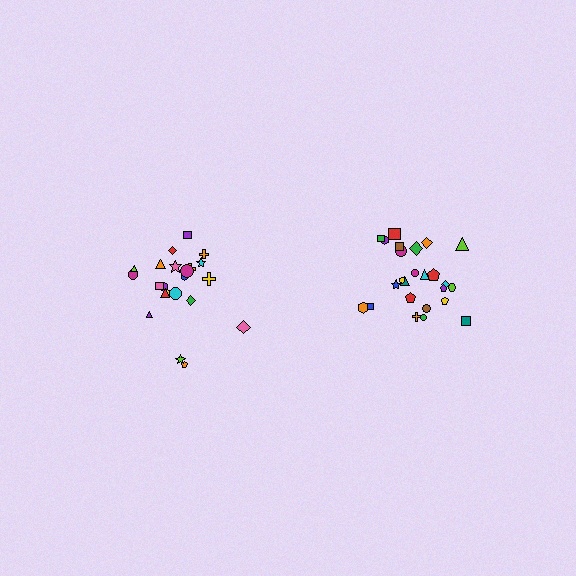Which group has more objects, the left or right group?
The right group.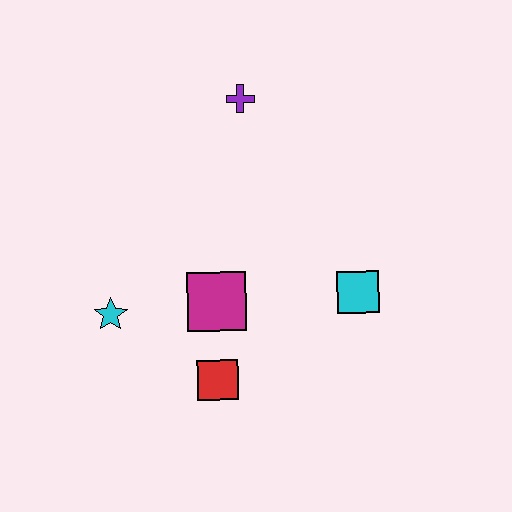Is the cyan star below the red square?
No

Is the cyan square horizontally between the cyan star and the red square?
No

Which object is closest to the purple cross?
The magenta square is closest to the purple cross.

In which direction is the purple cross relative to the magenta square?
The purple cross is above the magenta square.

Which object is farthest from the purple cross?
The red square is farthest from the purple cross.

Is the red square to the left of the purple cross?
Yes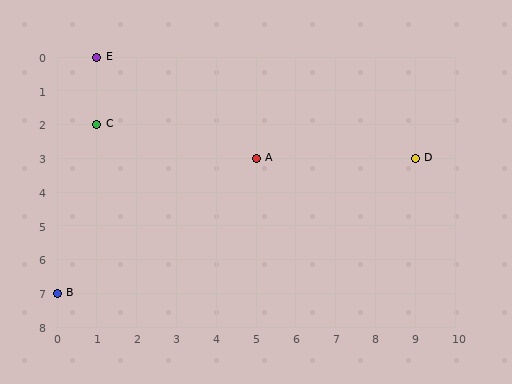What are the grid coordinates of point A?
Point A is at grid coordinates (5, 3).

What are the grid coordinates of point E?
Point E is at grid coordinates (1, 0).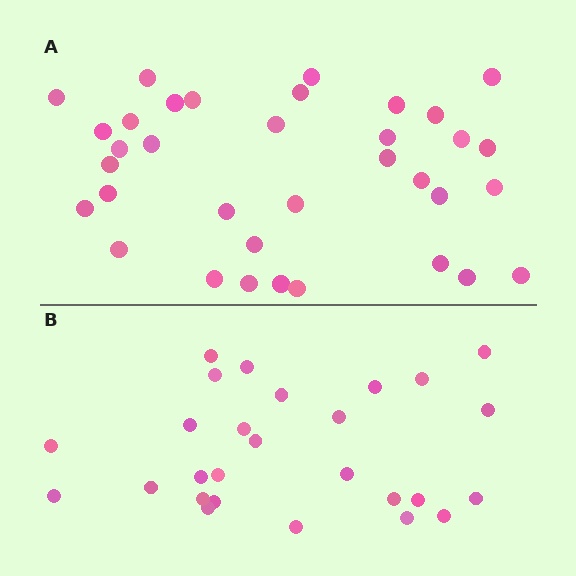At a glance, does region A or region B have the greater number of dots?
Region A (the top region) has more dots.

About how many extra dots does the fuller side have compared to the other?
Region A has roughly 8 or so more dots than region B.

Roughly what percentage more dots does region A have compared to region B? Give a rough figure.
About 30% more.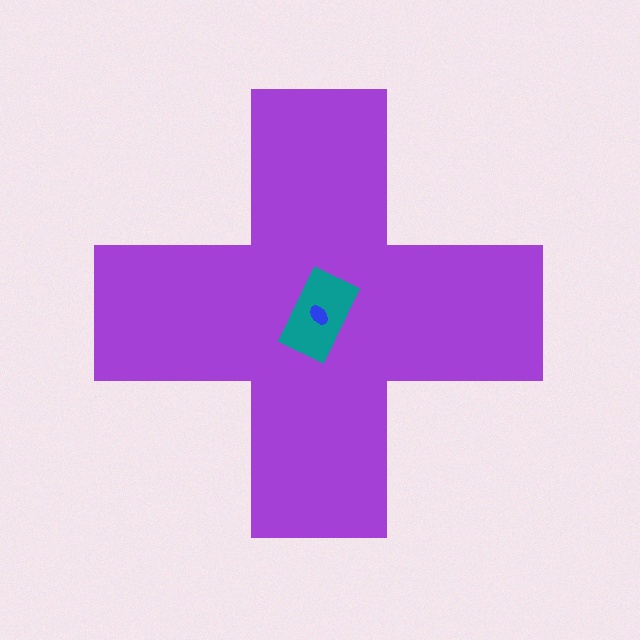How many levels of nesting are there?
3.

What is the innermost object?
The blue ellipse.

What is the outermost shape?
The purple cross.